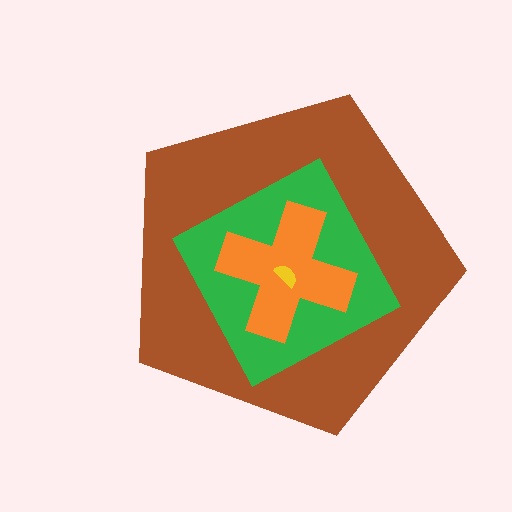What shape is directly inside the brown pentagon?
The green diamond.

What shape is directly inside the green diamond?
The orange cross.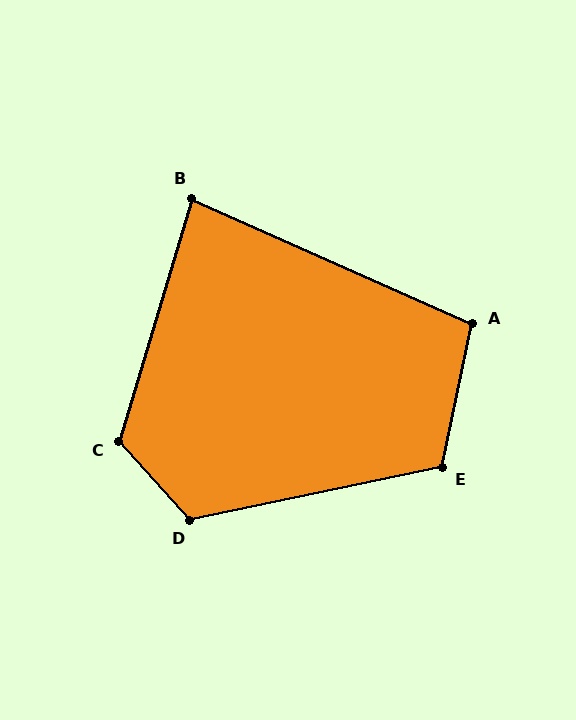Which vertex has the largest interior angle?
C, at approximately 121 degrees.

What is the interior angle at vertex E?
Approximately 114 degrees (obtuse).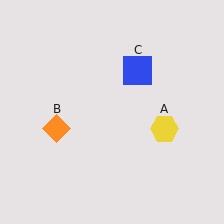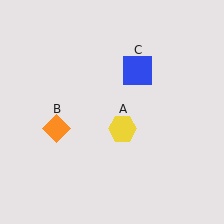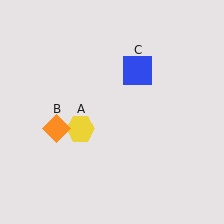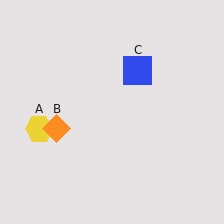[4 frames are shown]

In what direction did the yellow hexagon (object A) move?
The yellow hexagon (object A) moved left.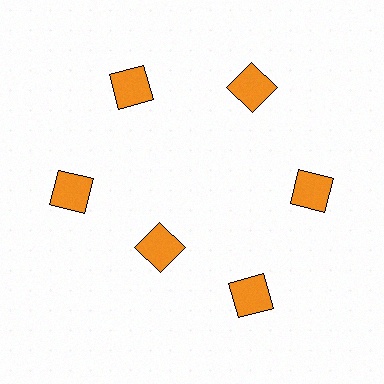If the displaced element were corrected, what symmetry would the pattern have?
It would have 6-fold rotational symmetry — the pattern would map onto itself every 60 degrees.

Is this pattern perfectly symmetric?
No. The 6 orange squares are arranged in a ring, but one element near the 7 o'clock position is pulled inward toward the center, breaking the 6-fold rotational symmetry.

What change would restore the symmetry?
The symmetry would be restored by moving it outward, back onto the ring so that all 6 squares sit at equal angles and equal distance from the center.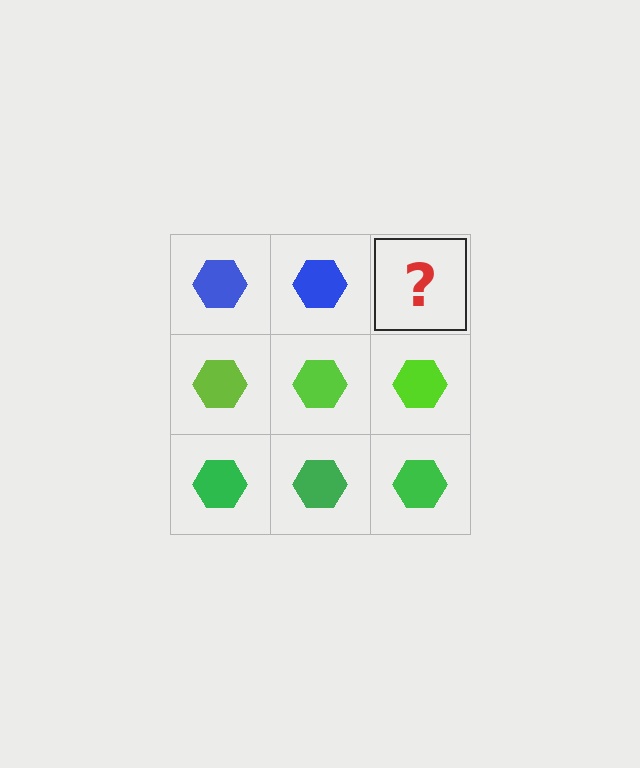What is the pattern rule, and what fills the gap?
The rule is that each row has a consistent color. The gap should be filled with a blue hexagon.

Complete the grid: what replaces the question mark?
The question mark should be replaced with a blue hexagon.